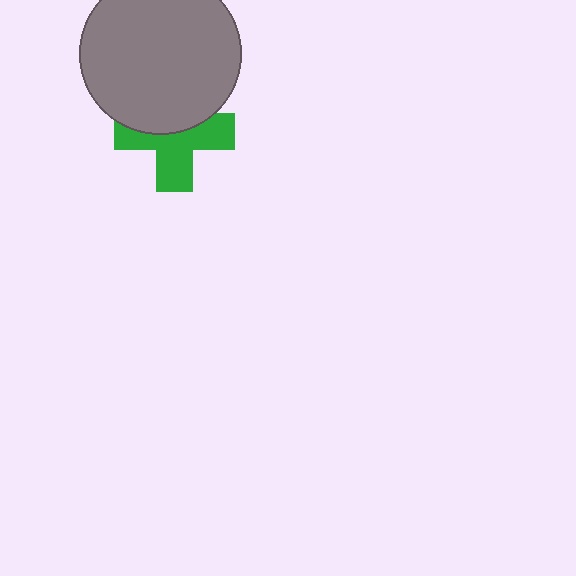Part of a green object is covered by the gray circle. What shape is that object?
It is a cross.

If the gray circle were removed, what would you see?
You would see the complete green cross.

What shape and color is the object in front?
The object in front is a gray circle.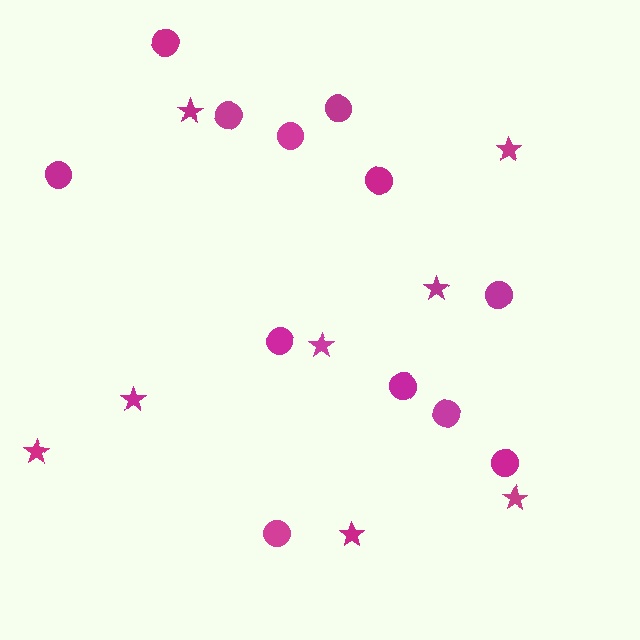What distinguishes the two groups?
There are 2 groups: one group of circles (12) and one group of stars (8).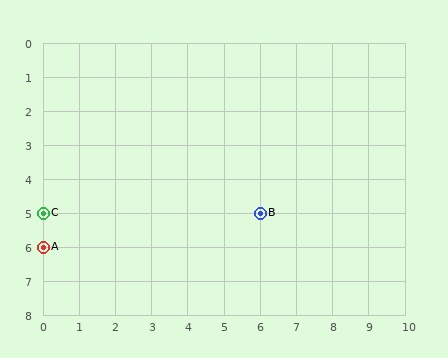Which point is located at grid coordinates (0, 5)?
Point C is at (0, 5).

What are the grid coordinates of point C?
Point C is at grid coordinates (0, 5).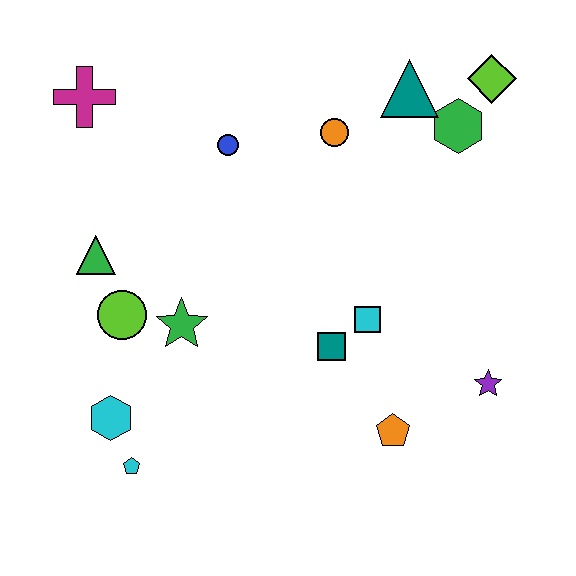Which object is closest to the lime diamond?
The green hexagon is closest to the lime diamond.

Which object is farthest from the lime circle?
The lime diamond is farthest from the lime circle.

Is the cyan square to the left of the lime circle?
No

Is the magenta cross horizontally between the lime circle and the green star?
No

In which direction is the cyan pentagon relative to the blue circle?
The cyan pentagon is below the blue circle.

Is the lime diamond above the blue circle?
Yes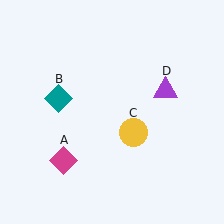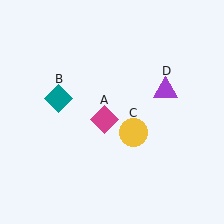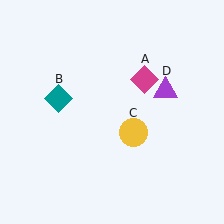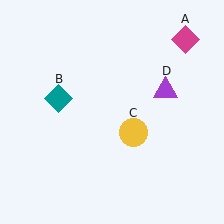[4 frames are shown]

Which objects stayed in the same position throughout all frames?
Teal diamond (object B) and yellow circle (object C) and purple triangle (object D) remained stationary.